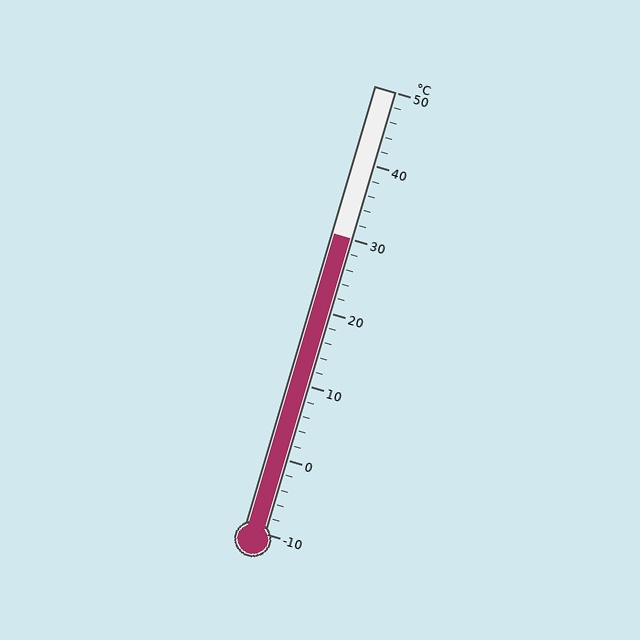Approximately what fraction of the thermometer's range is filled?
The thermometer is filled to approximately 65% of its range.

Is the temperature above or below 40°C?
The temperature is below 40°C.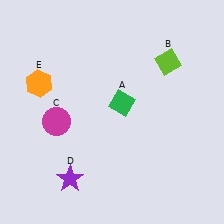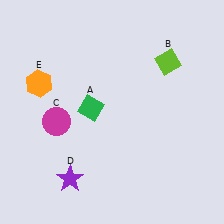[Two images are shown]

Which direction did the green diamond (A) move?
The green diamond (A) moved left.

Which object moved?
The green diamond (A) moved left.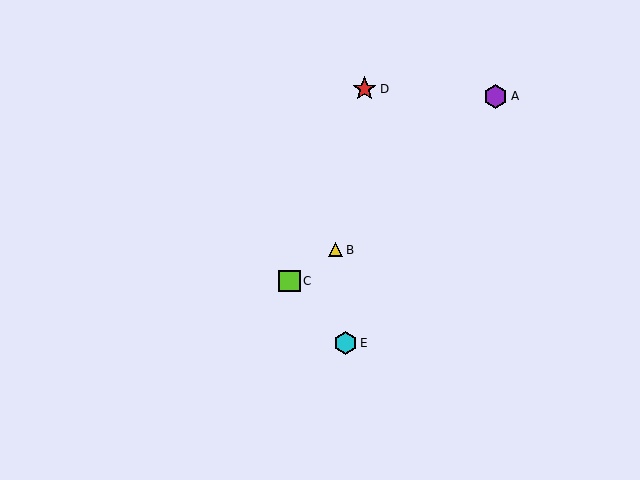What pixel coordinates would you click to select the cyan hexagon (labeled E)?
Click at (346, 343) to select the cyan hexagon E.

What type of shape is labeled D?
Shape D is a red star.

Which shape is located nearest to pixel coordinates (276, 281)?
The lime square (labeled C) at (289, 281) is nearest to that location.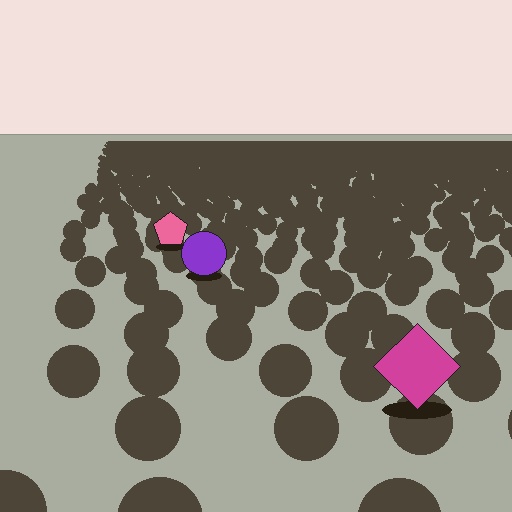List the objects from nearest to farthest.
From nearest to farthest: the magenta diamond, the purple circle, the pink pentagon.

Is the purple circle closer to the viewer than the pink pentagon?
Yes. The purple circle is closer — you can tell from the texture gradient: the ground texture is coarser near it.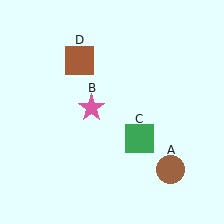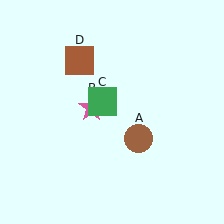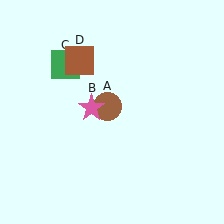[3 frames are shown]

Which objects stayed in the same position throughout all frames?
Pink star (object B) and brown square (object D) remained stationary.